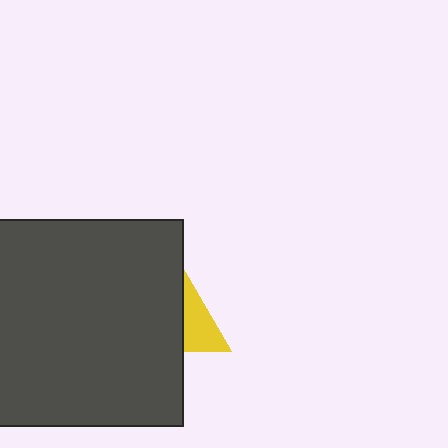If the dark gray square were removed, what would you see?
You would see the complete yellow triangle.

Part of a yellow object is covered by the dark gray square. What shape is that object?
It is a triangle.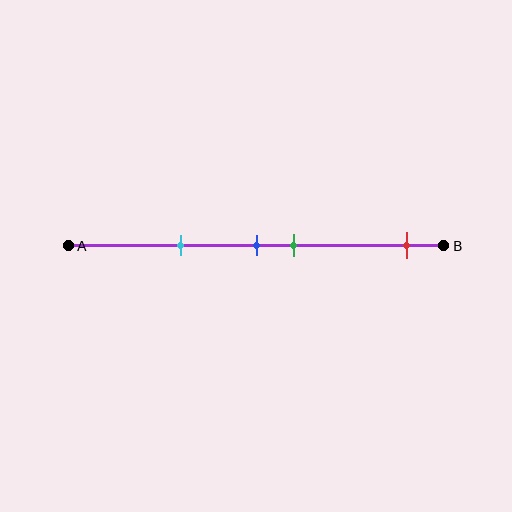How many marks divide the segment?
There are 4 marks dividing the segment.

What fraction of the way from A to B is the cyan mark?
The cyan mark is approximately 30% (0.3) of the way from A to B.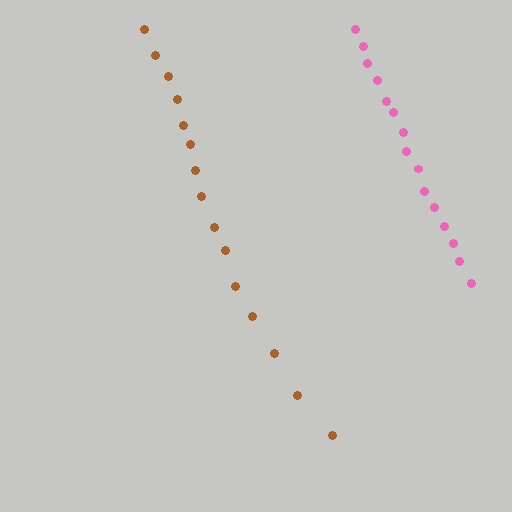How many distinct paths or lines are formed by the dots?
There are 2 distinct paths.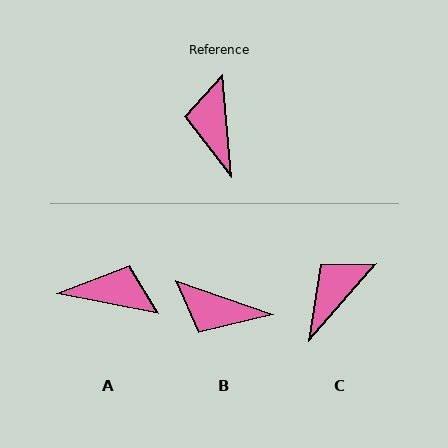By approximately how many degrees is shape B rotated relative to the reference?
Approximately 66 degrees counter-clockwise.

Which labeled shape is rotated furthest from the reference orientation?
A, about 106 degrees away.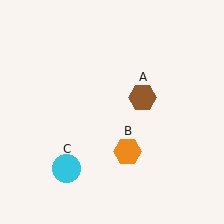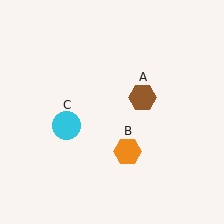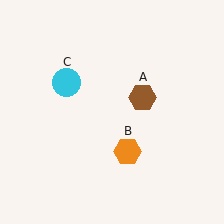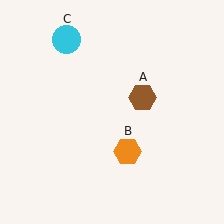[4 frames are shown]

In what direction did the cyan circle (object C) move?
The cyan circle (object C) moved up.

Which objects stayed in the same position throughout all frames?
Brown hexagon (object A) and orange hexagon (object B) remained stationary.